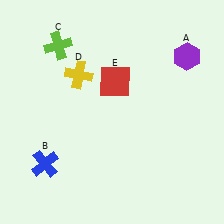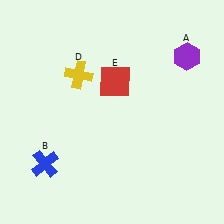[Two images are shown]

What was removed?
The lime cross (C) was removed in Image 2.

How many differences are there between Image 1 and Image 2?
There is 1 difference between the two images.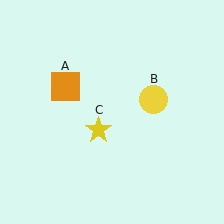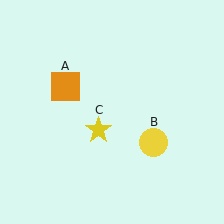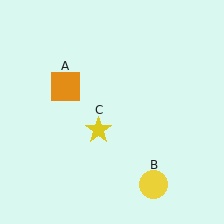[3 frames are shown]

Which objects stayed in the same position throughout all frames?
Orange square (object A) and yellow star (object C) remained stationary.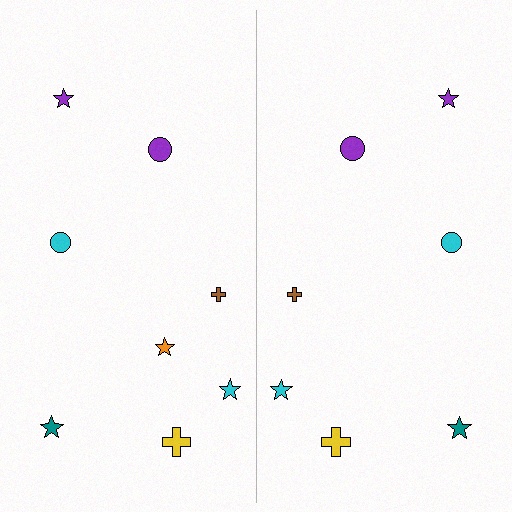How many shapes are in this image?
There are 15 shapes in this image.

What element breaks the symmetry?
A orange star is missing from the right side.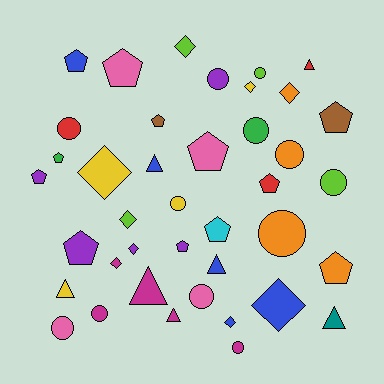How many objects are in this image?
There are 40 objects.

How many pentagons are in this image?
There are 12 pentagons.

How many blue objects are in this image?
There are 5 blue objects.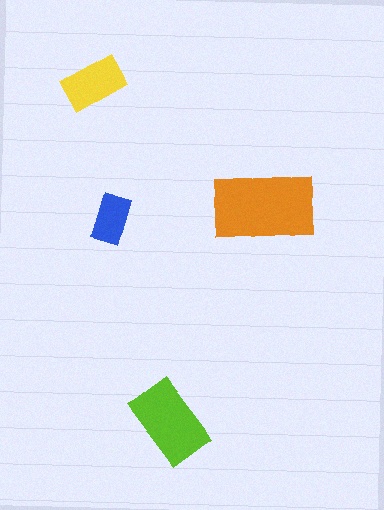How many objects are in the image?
There are 4 objects in the image.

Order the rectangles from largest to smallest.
the orange one, the lime one, the yellow one, the blue one.